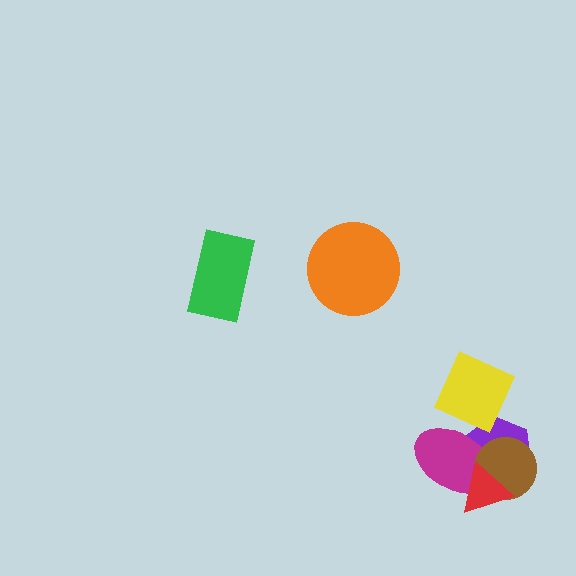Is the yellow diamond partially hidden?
No, no other shape covers it.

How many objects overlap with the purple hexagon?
4 objects overlap with the purple hexagon.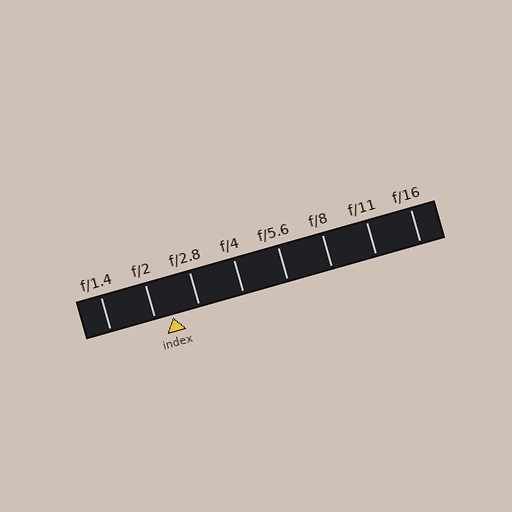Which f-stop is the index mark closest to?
The index mark is closest to f/2.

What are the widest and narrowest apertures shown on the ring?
The widest aperture shown is f/1.4 and the narrowest is f/16.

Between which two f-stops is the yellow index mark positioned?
The index mark is between f/2 and f/2.8.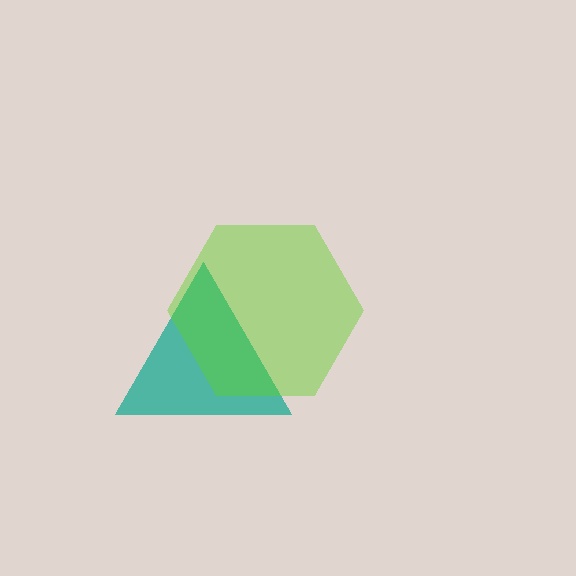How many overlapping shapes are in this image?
There are 2 overlapping shapes in the image.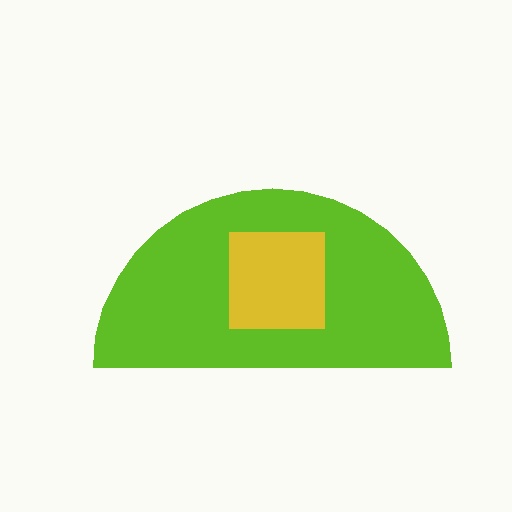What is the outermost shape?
The lime semicircle.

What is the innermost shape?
The yellow square.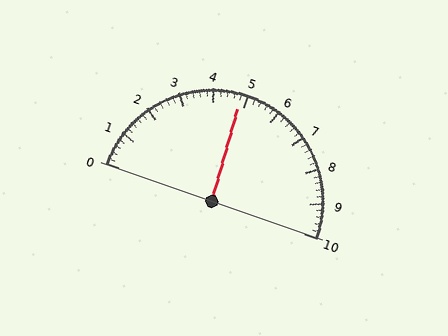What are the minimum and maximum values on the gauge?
The gauge ranges from 0 to 10.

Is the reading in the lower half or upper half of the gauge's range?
The reading is in the lower half of the range (0 to 10).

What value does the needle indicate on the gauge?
The needle indicates approximately 4.8.